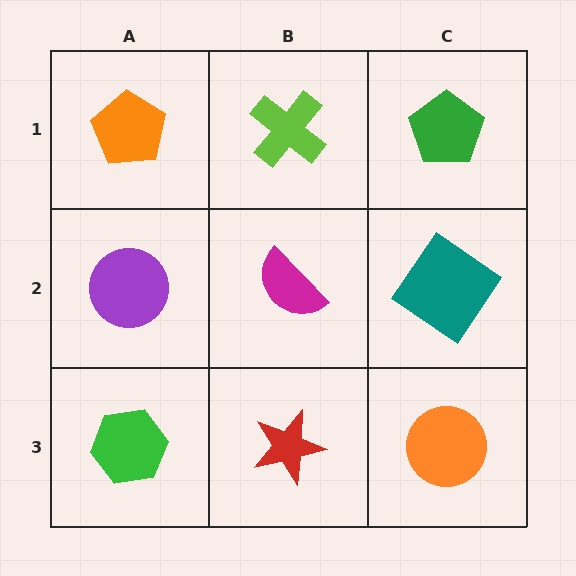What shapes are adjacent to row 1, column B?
A magenta semicircle (row 2, column B), an orange pentagon (row 1, column A), a green pentagon (row 1, column C).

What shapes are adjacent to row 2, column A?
An orange pentagon (row 1, column A), a green hexagon (row 3, column A), a magenta semicircle (row 2, column B).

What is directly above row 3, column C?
A teal diamond.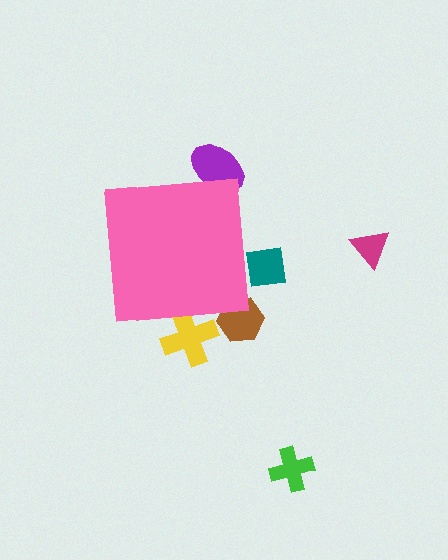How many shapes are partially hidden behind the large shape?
4 shapes are partially hidden.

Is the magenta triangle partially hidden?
No, the magenta triangle is fully visible.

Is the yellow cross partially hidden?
Yes, the yellow cross is partially hidden behind the pink square.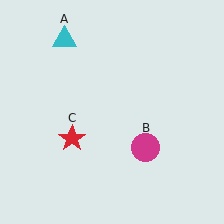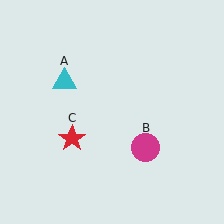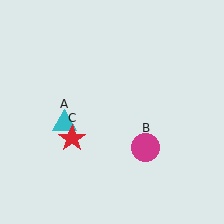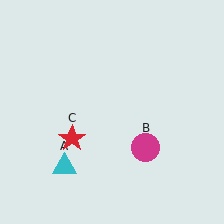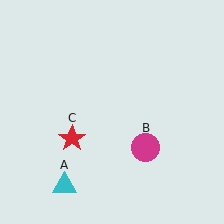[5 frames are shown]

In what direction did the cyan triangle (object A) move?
The cyan triangle (object A) moved down.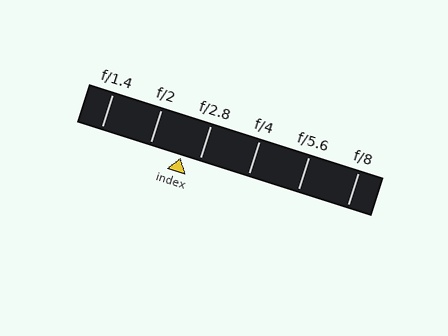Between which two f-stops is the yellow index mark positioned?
The index mark is between f/2 and f/2.8.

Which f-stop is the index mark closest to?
The index mark is closest to f/2.8.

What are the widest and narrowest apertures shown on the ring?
The widest aperture shown is f/1.4 and the narrowest is f/8.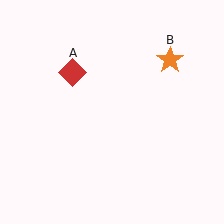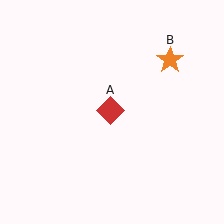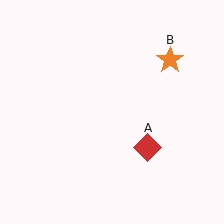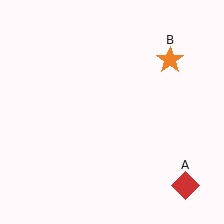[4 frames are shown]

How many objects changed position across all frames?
1 object changed position: red diamond (object A).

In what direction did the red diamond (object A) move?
The red diamond (object A) moved down and to the right.